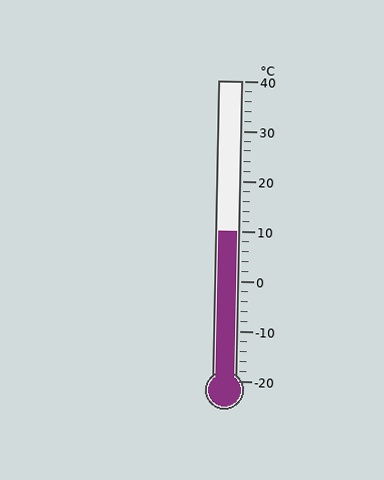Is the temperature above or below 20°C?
The temperature is below 20°C.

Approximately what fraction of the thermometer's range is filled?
The thermometer is filled to approximately 50% of its range.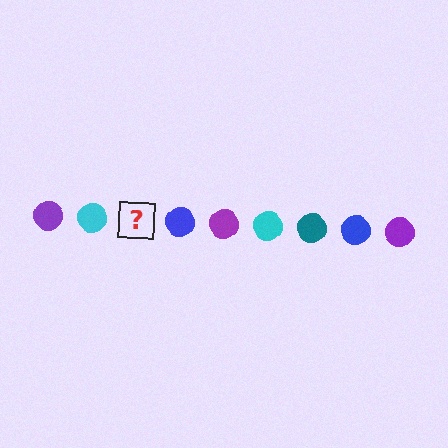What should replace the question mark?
The question mark should be replaced with a teal circle.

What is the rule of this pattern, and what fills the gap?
The rule is that the pattern cycles through purple, cyan, teal, blue circles. The gap should be filled with a teal circle.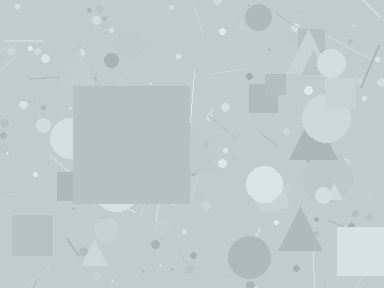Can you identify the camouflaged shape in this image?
The camouflaged shape is a square.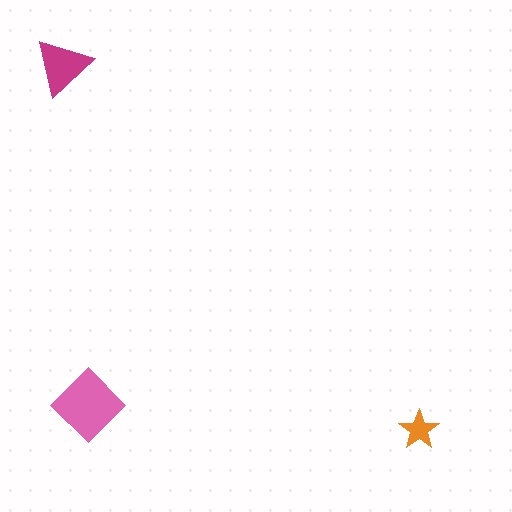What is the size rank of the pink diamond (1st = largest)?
1st.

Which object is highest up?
The magenta triangle is topmost.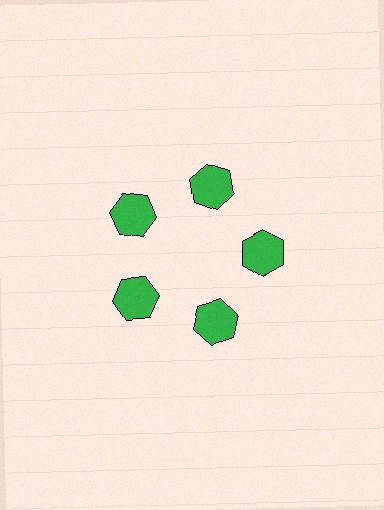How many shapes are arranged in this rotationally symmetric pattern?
There are 5 shapes, arranged in 5 groups of 1.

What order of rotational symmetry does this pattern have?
This pattern has 5-fold rotational symmetry.